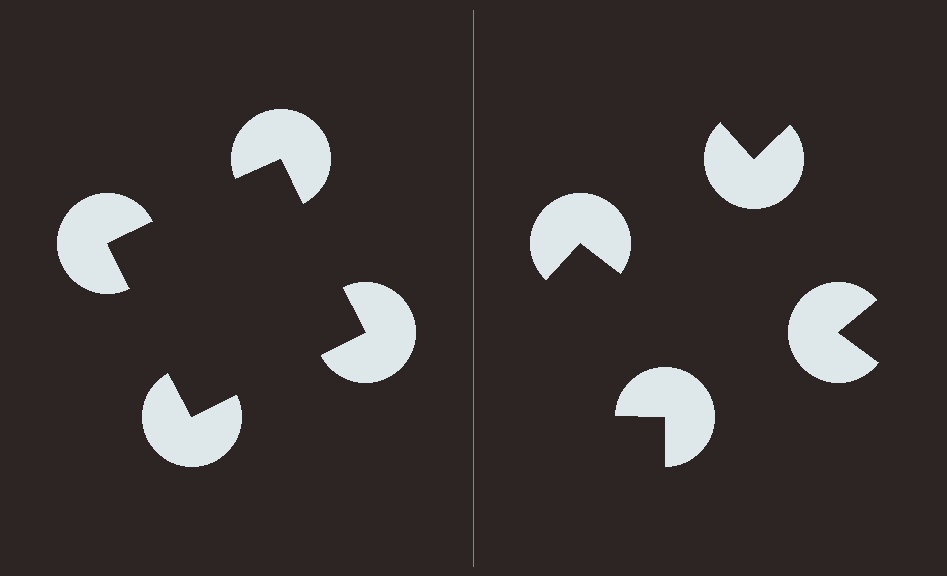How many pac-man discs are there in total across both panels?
8 — 4 on each side.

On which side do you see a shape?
An illusory square appears on the left side. On the right side the wedge cuts are rotated, so no coherent shape forms.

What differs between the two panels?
The pac-man discs are positioned identically on both sides; only the wedge orientations differ. On the left they align to a square; on the right they are misaligned.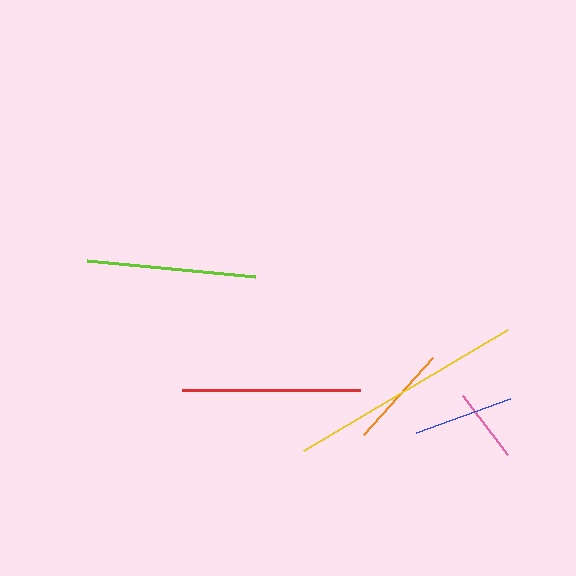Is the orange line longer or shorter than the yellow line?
The yellow line is longer than the orange line.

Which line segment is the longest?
The yellow line is the longest at approximately 238 pixels.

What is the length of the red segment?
The red segment is approximately 178 pixels long.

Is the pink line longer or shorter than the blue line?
The blue line is longer than the pink line.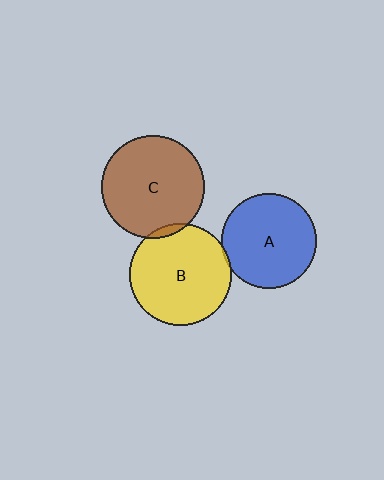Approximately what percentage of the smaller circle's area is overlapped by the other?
Approximately 5%.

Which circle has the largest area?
Circle C (brown).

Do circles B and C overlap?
Yes.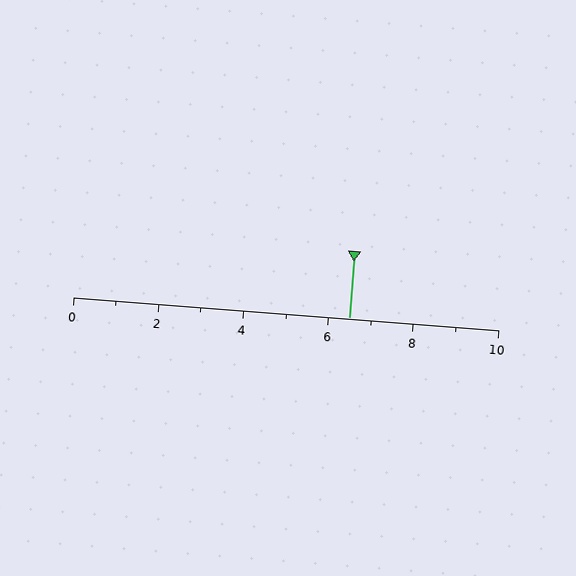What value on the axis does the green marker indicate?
The marker indicates approximately 6.5.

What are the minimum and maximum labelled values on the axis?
The axis runs from 0 to 10.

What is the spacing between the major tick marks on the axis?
The major ticks are spaced 2 apart.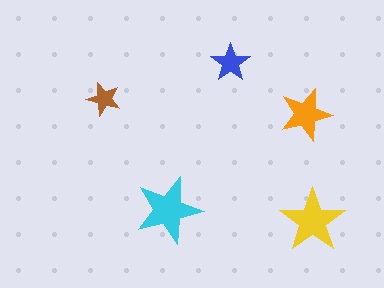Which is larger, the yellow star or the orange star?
The yellow one.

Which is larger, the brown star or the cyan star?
The cyan one.